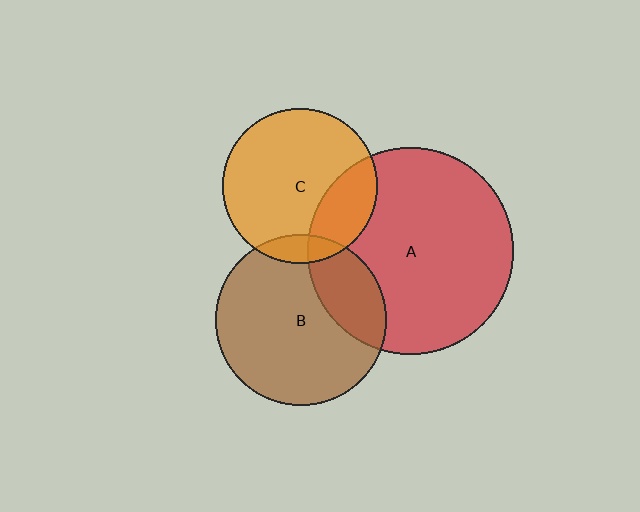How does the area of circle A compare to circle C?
Approximately 1.8 times.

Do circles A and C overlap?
Yes.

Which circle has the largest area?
Circle A (red).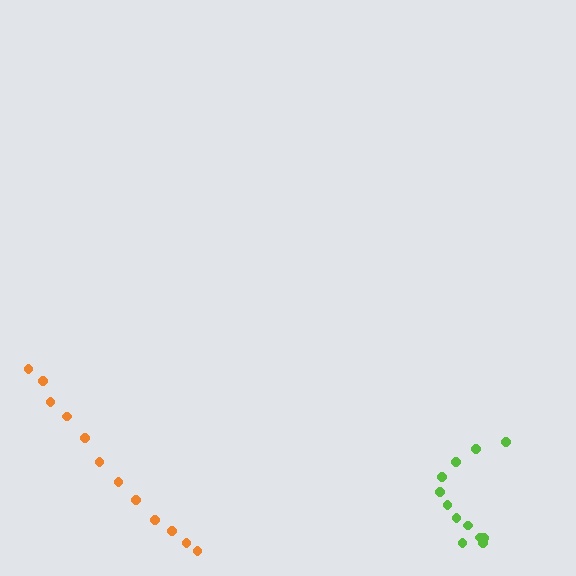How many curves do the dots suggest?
There are 2 distinct paths.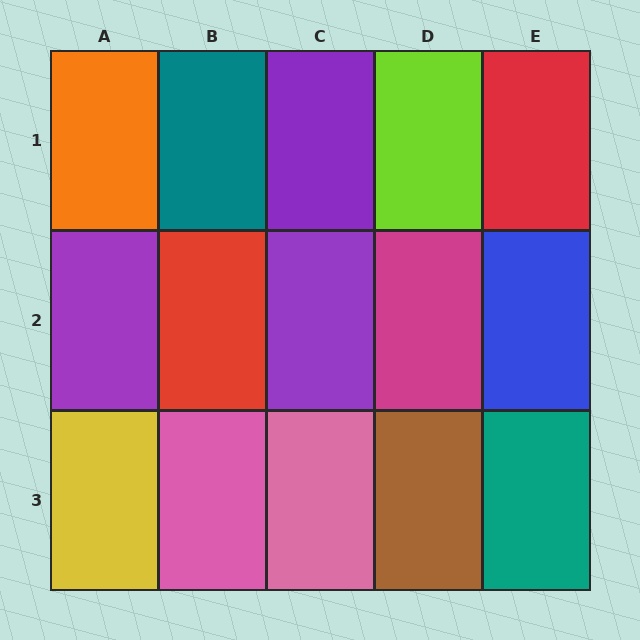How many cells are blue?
1 cell is blue.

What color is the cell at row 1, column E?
Red.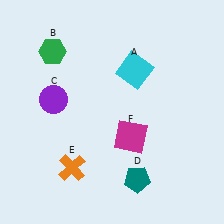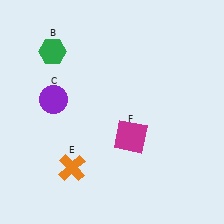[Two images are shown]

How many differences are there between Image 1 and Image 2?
There are 2 differences between the two images.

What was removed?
The cyan square (A), the teal pentagon (D) were removed in Image 2.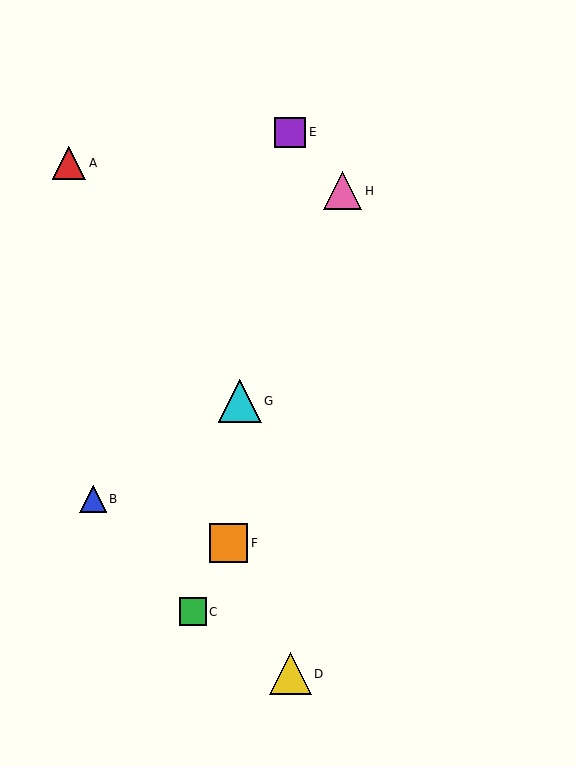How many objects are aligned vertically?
2 objects (D, E) are aligned vertically.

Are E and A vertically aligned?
No, E is at x≈290 and A is at x≈69.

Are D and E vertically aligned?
Yes, both are at x≈290.